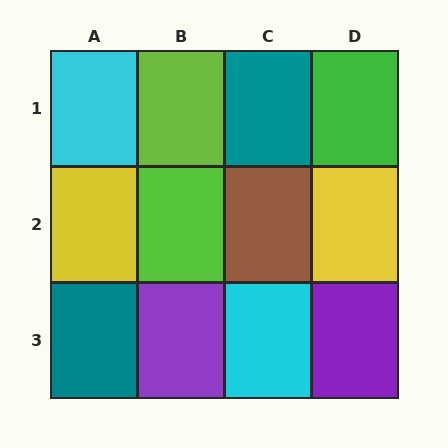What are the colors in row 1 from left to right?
Cyan, lime, teal, green.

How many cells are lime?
2 cells are lime.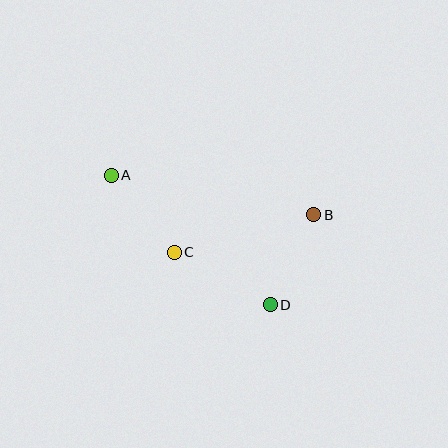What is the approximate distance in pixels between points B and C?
The distance between B and C is approximately 145 pixels.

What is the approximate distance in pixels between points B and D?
The distance between B and D is approximately 100 pixels.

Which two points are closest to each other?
Points A and C are closest to each other.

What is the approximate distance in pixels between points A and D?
The distance between A and D is approximately 205 pixels.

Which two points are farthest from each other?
Points A and B are farthest from each other.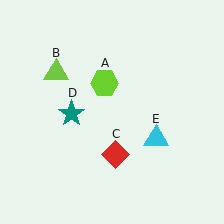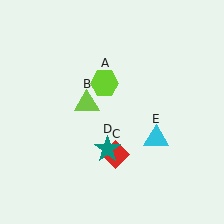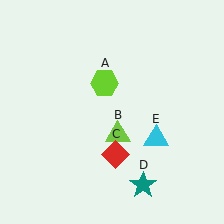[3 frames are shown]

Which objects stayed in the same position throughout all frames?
Lime hexagon (object A) and red diamond (object C) and cyan triangle (object E) remained stationary.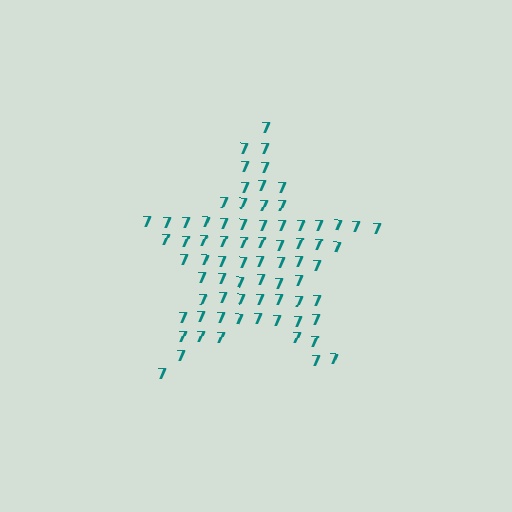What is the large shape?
The large shape is a star.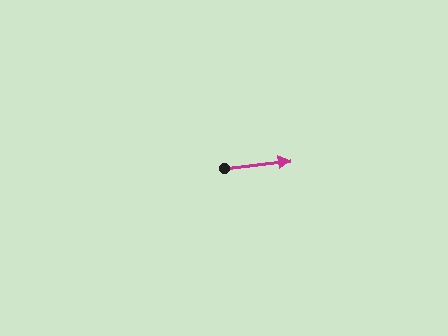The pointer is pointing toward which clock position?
Roughly 3 o'clock.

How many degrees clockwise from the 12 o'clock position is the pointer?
Approximately 84 degrees.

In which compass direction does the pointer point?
East.